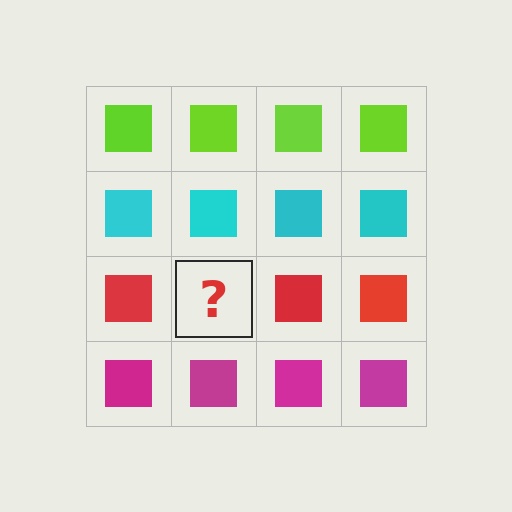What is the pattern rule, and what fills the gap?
The rule is that each row has a consistent color. The gap should be filled with a red square.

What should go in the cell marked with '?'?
The missing cell should contain a red square.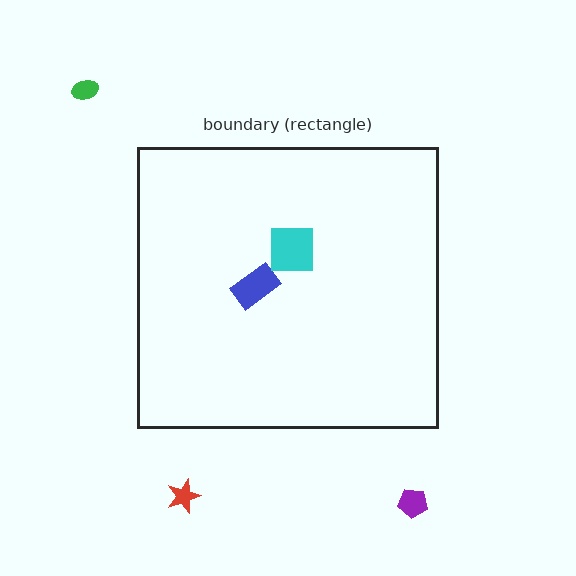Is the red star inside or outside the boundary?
Outside.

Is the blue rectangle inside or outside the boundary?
Inside.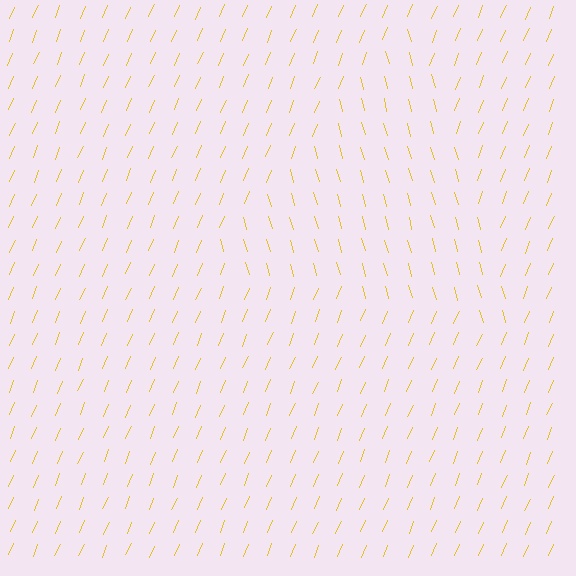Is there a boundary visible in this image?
Yes, there is a texture boundary formed by a change in line orientation.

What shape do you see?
I see a triangle.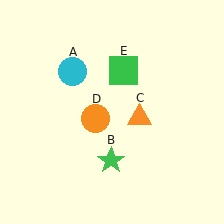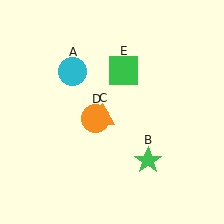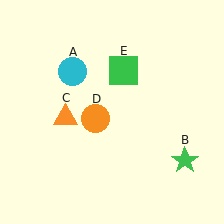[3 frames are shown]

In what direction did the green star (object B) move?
The green star (object B) moved right.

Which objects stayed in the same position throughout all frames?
Cyan circle (object A) and orange circle (object D) and green square (object E) remained stationary.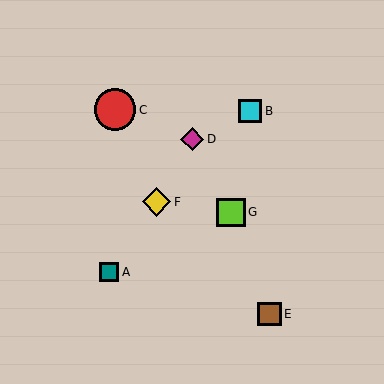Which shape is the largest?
The red circle (labeled C) is the largest.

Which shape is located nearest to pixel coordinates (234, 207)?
The lime square (labeled G) at (231, 212) is nearest to that location.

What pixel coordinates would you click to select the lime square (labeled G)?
Click at (231, 212) to select the lime square G.